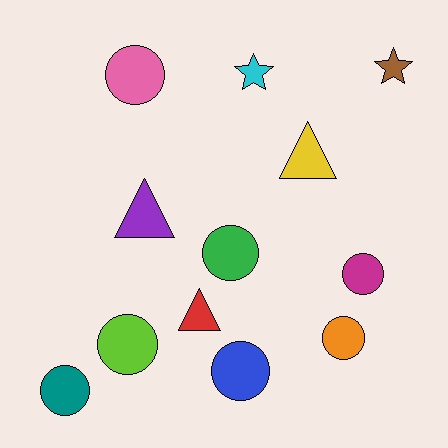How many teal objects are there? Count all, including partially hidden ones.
There is 1 teal object.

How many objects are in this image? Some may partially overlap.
There are 12 objects.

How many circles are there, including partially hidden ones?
There are 7 circles.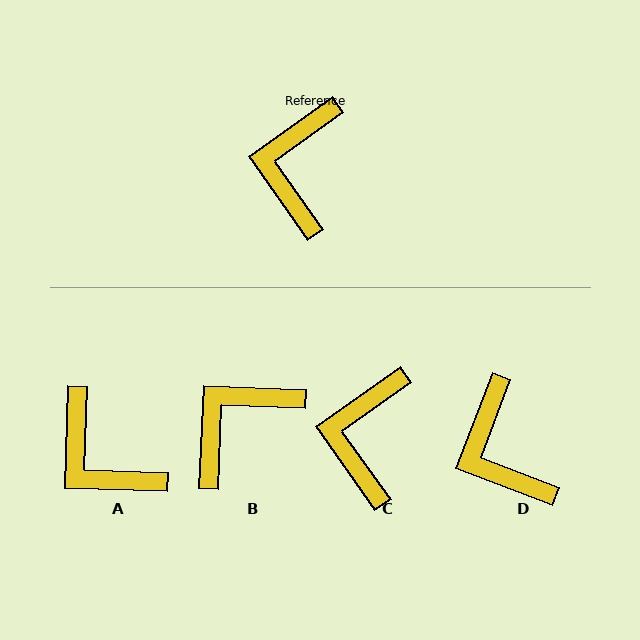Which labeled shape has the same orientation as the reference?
C.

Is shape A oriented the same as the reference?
No, it is off by about 53 degrees.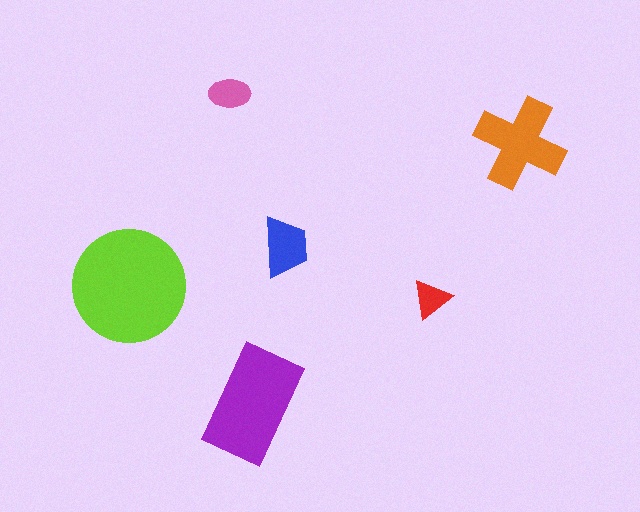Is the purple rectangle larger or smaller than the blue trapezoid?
Larger.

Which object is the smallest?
The red triangle.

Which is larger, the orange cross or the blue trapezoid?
The orange cross.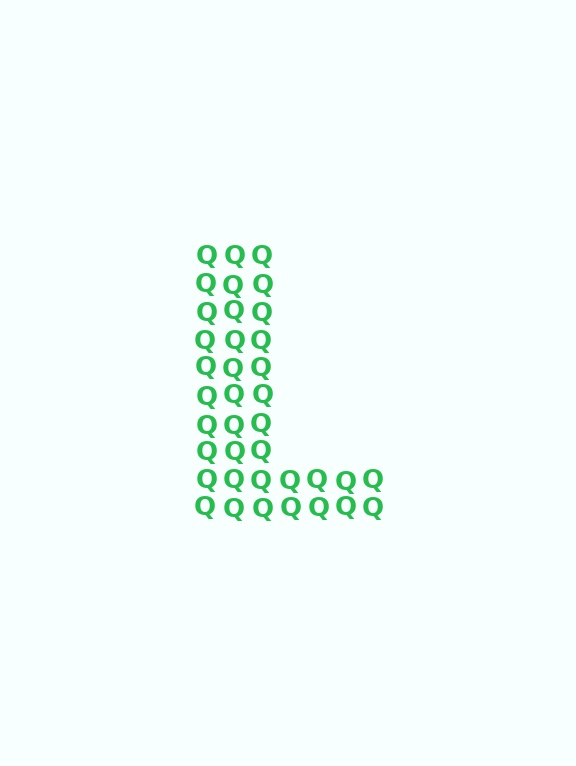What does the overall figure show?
The overall figure shows the letter L.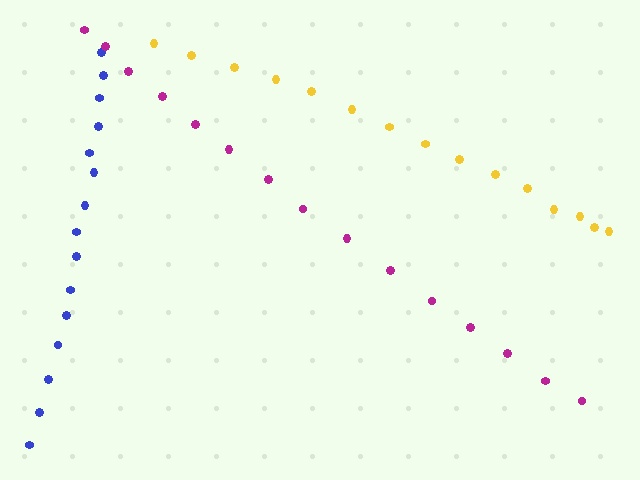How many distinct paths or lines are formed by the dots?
There are 3 distinct paths.